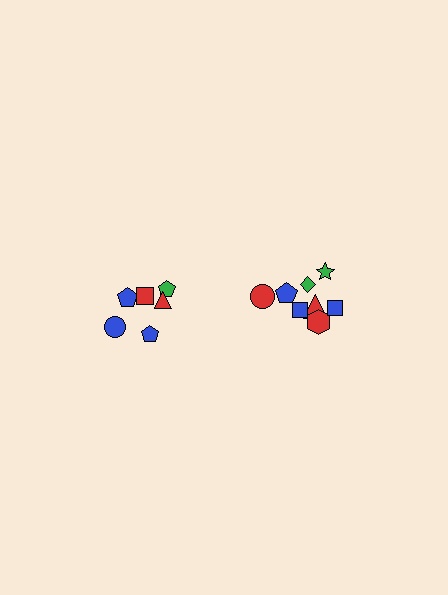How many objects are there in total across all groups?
There are 14 objects.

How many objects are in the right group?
There are 8 objects.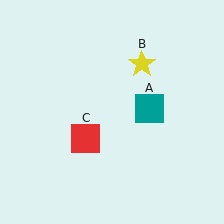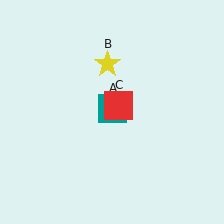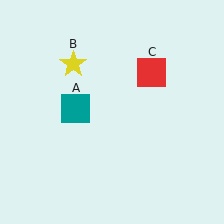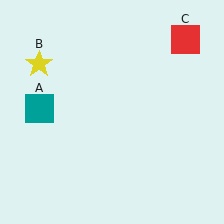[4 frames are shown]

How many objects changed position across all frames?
3 objects changed position: teal square (object A), yellow star (object B), red square (object C).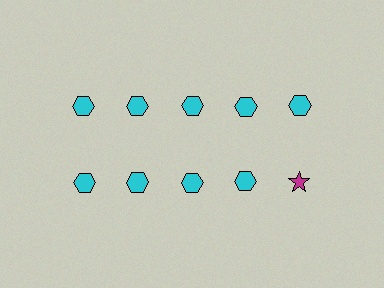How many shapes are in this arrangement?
There are 10 shapes arranged in a grid pattern.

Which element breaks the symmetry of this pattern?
The magenta star in the second row, rightmost column breaks the symmetry. All other shapes are cyan hexagons.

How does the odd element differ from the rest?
It differs in both color (magenta instead of cyan) and shape (star instead of hexagon).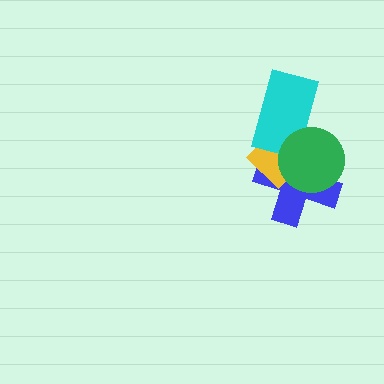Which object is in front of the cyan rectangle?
The green circle is in front of the cyan rectangle.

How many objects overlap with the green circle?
3 objects overlap with the green circle.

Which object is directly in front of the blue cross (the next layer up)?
The yellow diamond is directly in front of the blue cross.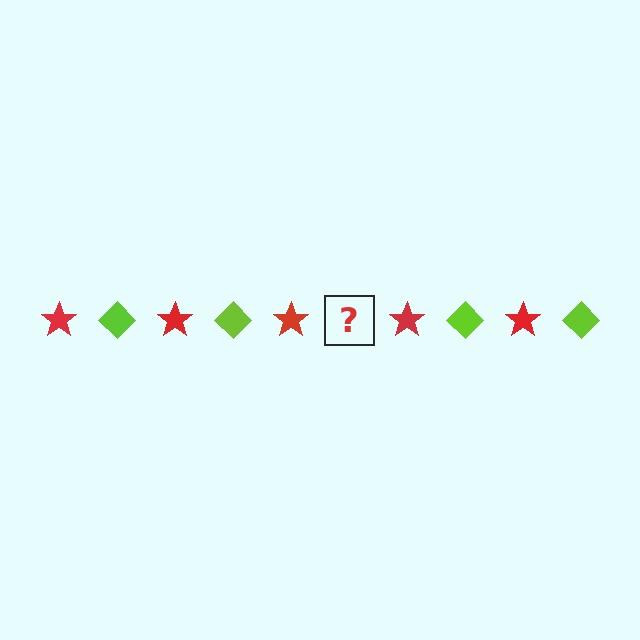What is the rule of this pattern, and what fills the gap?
The rule is that the pattern alternates between red star and lime diamond. The gap should be filled with a lime diamond.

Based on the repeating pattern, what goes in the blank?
The blank should be a lime diamond.